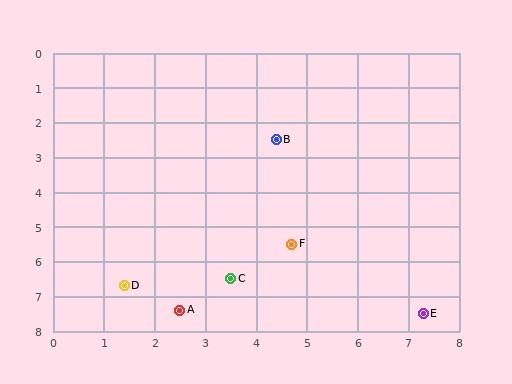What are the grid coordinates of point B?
Point B is at approximately (4.4, 2.5).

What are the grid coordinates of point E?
Point E is at approximately (7.3, 7.5).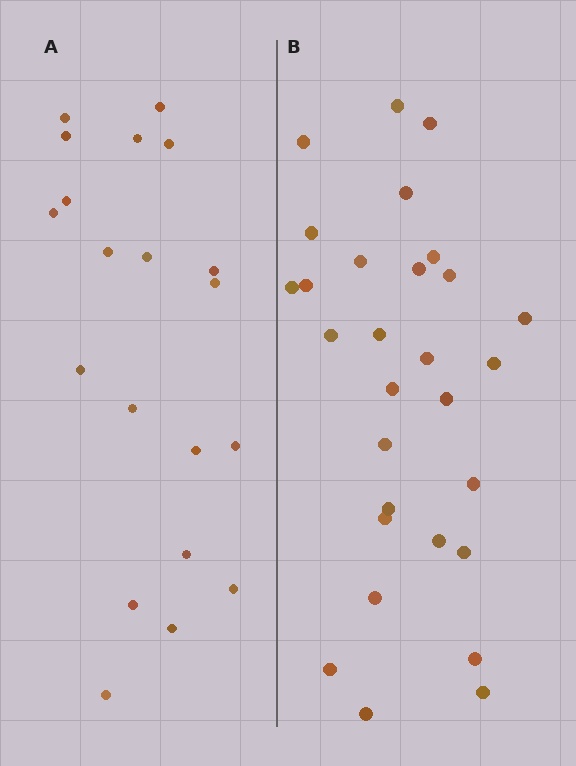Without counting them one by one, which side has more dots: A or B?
Region B (the right region) has more dots.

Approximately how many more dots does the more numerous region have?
Region B has roughly 8 or so more dots than region A.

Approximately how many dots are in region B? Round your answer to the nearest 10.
About 30 dots. (The exact count is 29, which rounds to 30.)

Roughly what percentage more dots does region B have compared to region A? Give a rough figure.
About 45% more.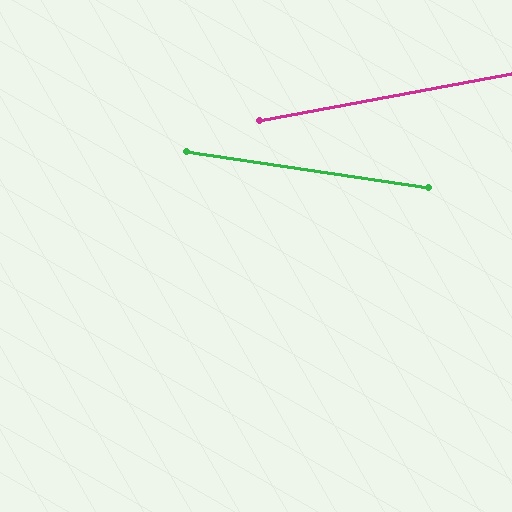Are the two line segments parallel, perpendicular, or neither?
Neither parallel nor perpendicular — they differ by about 19°.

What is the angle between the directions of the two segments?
Approximately 19 degrees.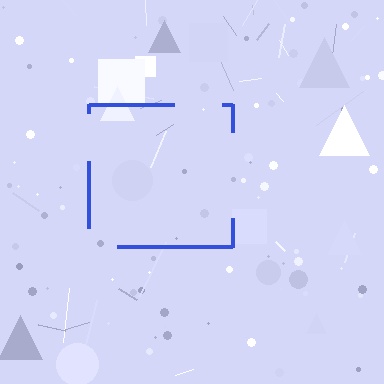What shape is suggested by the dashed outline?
The dashed outline suggests a square.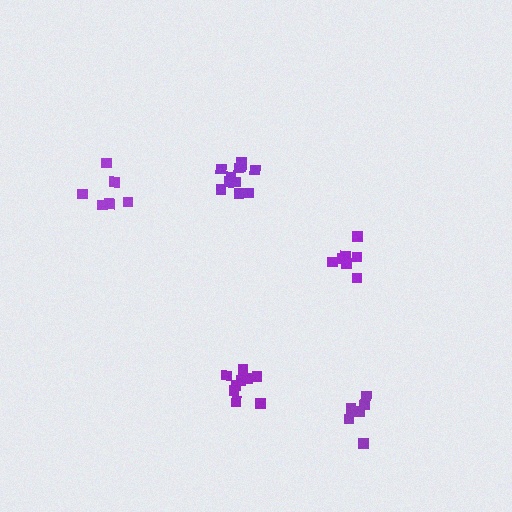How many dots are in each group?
Group 1: 7 dots, Group 2: 11 dots, Group 3: 7 dots, Group 4: 6 dots, Group 5: 9 dots (40 total).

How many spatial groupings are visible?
There are 5 spatial groupings.